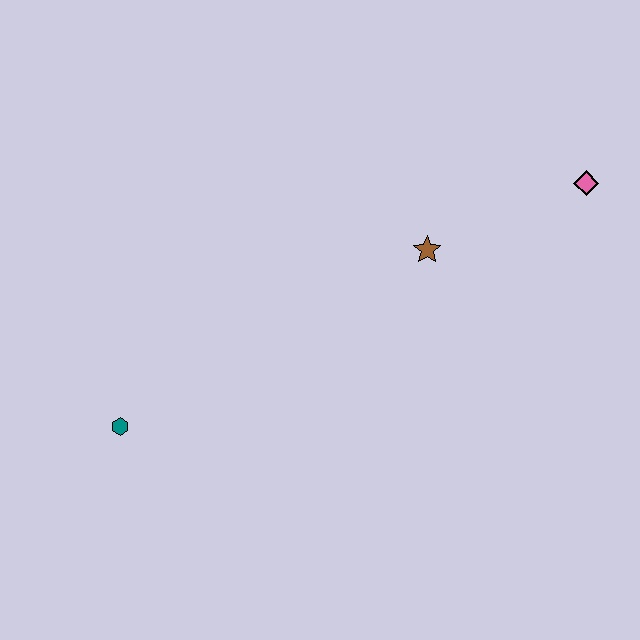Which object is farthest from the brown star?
The teal hexagon is farthest from the brown star.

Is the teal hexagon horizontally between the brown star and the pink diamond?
No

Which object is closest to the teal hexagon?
The brown star is closest to the teal hexagon.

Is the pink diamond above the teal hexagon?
Yes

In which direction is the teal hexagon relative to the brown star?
The teal hexagon is to the left of the brown star.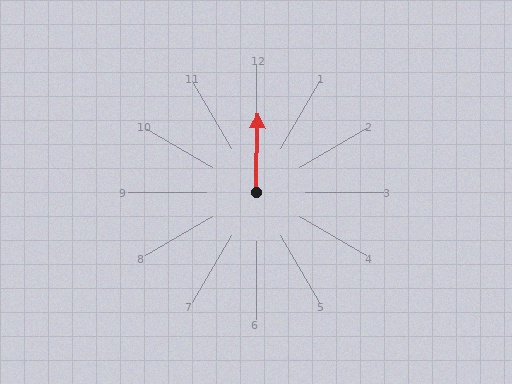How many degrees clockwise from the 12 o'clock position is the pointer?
Approximately 1 degrees.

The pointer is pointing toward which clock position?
Roughly 12 o'clock.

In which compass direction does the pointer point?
North.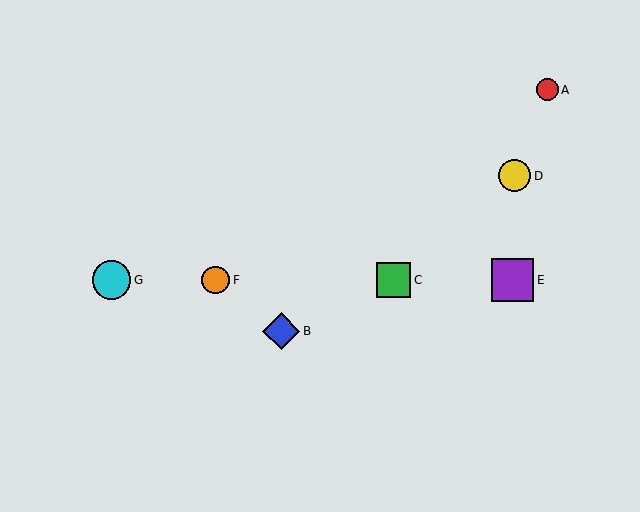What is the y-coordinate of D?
Object D is at y≈176.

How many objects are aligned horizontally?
4 objects (C, E, F, G) are aligned horizontally.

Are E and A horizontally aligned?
No, E is at y≈280 and A is at y≈90.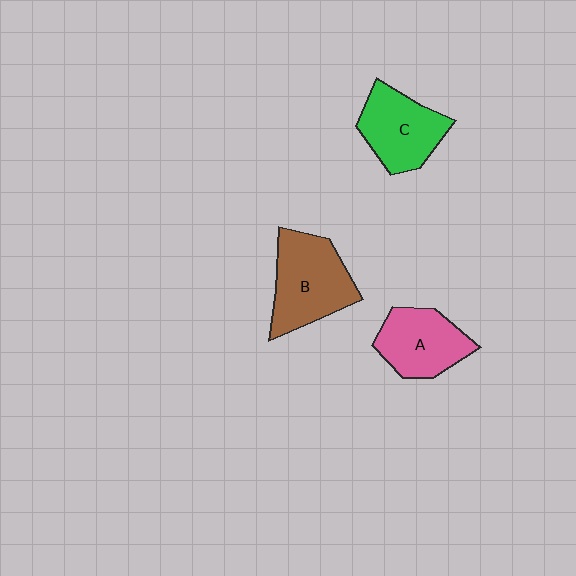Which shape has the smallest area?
Shape A (pink).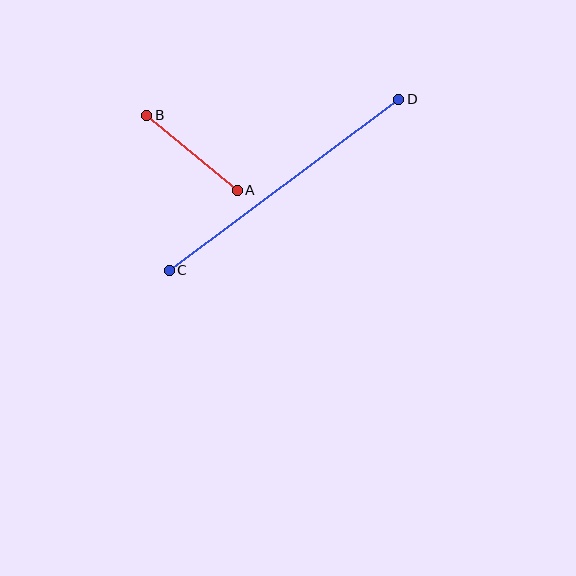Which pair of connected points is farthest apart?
Points C and D are farthest apart.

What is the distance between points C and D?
The distance is approximately 286 pixels.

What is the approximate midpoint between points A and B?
The midpoint is at approximately (192, 153) pixels.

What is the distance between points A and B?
The distance is approximately 118 pixels.